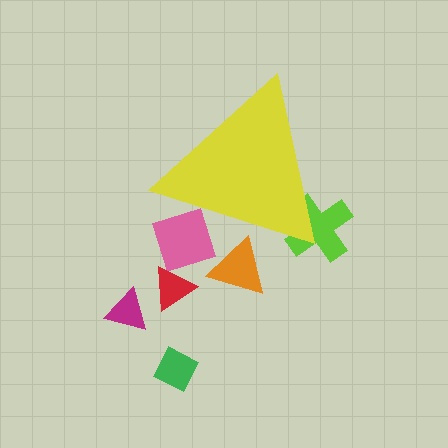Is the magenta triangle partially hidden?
No, the magenta triangle is fully visible.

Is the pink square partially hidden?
Yes, the pink square is partially hidden behind the yellow triangle.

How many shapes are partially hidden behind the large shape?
3 shapes are partially hidden.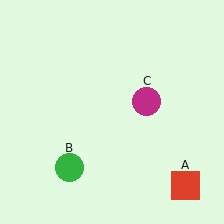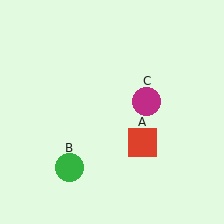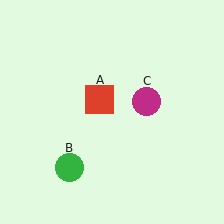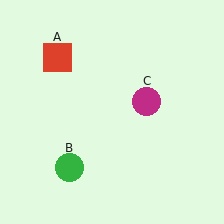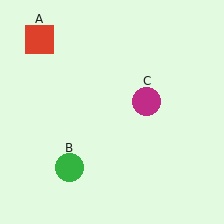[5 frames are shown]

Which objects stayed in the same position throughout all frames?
Green circle (object B) and magenta circle (object C) remained stationary.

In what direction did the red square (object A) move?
The red square (object A) moved up and to the left.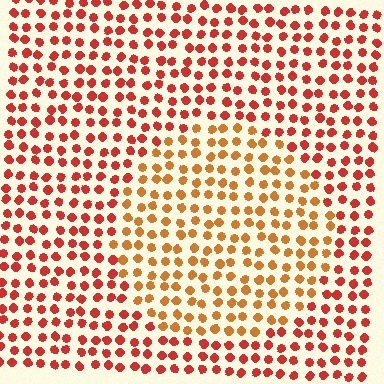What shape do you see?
I see a circle.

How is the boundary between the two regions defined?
The boundary is defined purely by a slight shift in hue (about 29 degrees). Spacing, size, and orientation are identical on both sides.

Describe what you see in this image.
The image is filled with small red elements in a uniform arrangement. A circle-shaped region is visible where the elements are tinted to a slightly different hue, forming a subtle color boundary.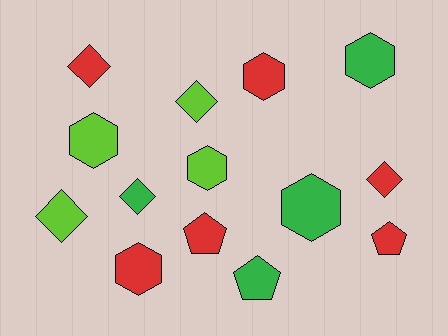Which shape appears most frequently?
Hexagon, with 6 objects.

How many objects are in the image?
There are 14 objects.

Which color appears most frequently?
Red, with 6 objects.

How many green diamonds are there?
There is 1 green diamond.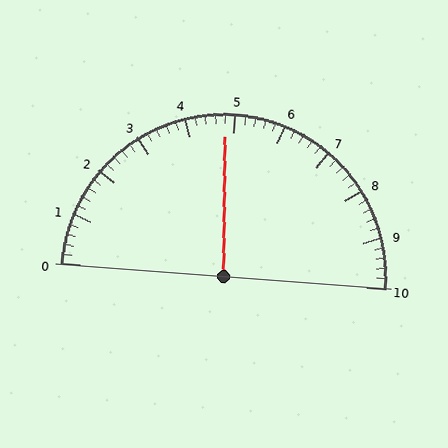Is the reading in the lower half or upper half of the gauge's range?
The reading is in the lower half of the range (0 to 10).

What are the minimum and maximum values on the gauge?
The gauge ranges from 0 to 10.